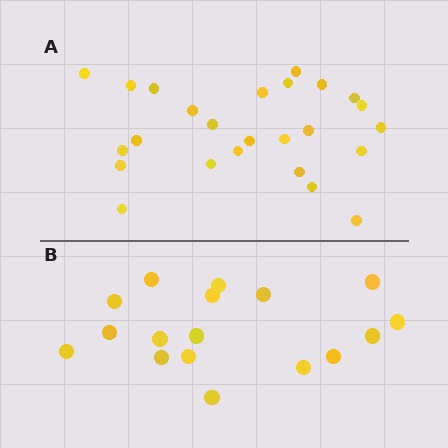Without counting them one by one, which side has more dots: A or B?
Region A (the top region) has more dots.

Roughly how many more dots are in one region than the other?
Region A has roughly 8 or so more dots than region B.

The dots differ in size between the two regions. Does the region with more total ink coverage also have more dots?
No. Region B has more total ink coverage because its dots are larger, but region A actually contains more individual dots. Total area can be misleading — the number of items is what matters here.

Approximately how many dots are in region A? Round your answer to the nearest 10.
About 20 dots. (The exact count is 25, which rounds to 20.)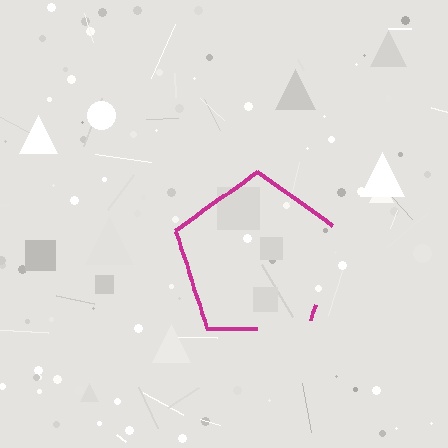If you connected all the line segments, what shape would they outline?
They would outline a pentagon.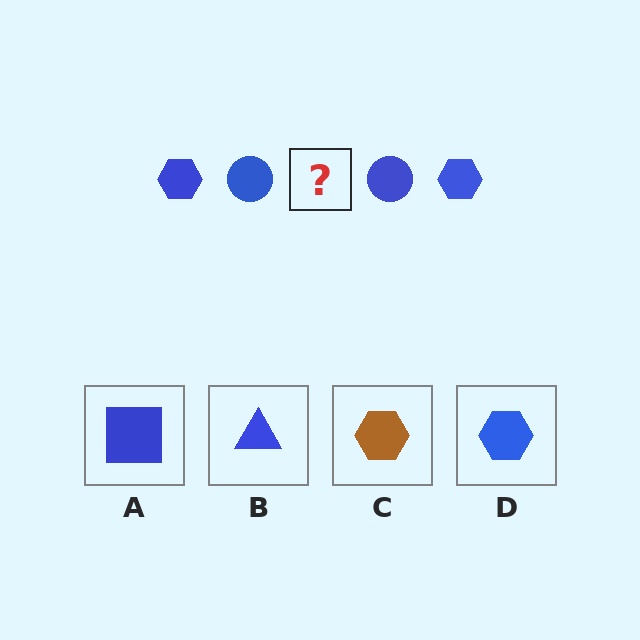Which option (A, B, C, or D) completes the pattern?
D.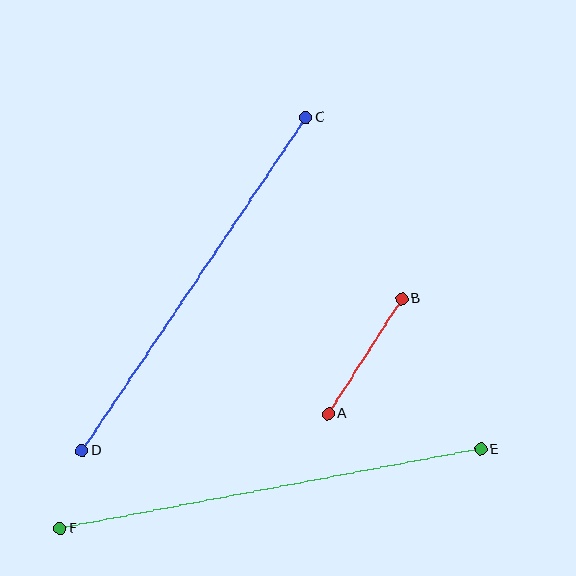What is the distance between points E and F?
The distance is approximately 428 pixels.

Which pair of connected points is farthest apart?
Points E and F are farthest apart.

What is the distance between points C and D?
The distance is approximately 402 pixels.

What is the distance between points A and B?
The distance is approximately 136 pixels.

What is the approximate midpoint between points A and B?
The midpoint is at approximately (365, 356) pixels.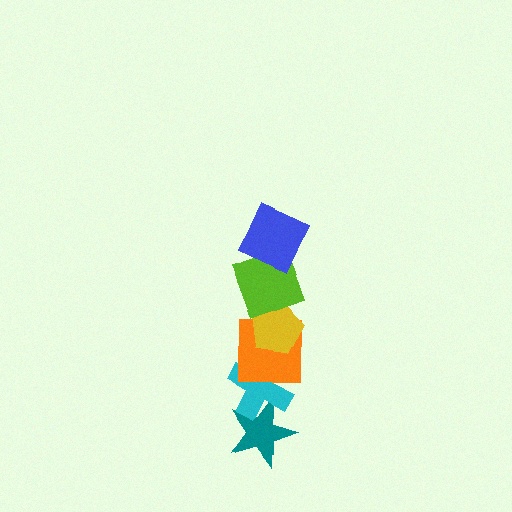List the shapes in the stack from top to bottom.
From top to bottom: the blue square, the lime square, the yellow pentagon, the orange square, the cyan cross, the teal star.